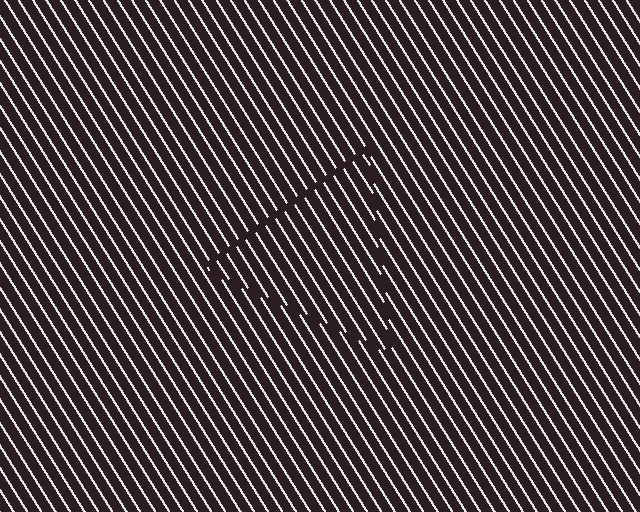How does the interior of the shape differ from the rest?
The interior of the shape contains the same grating, shifted by half a period — the contour is defined by the phase discontinuity where line-ends from the inner and outer gratings abut.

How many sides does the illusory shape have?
3 sides — the line-ends trace a triangle.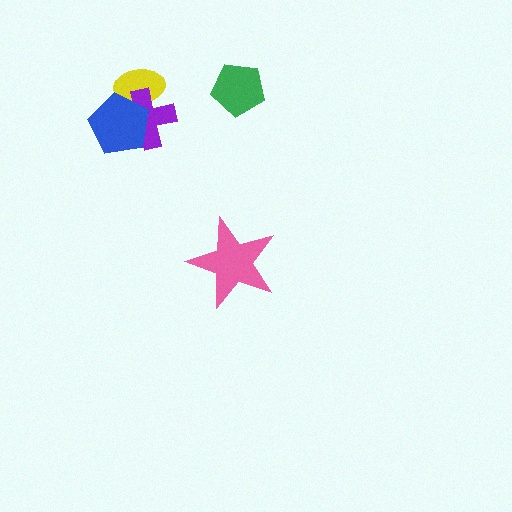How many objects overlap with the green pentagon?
0 objects overlap with the green pentagon.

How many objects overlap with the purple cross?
2 objects overlap with the purple cross.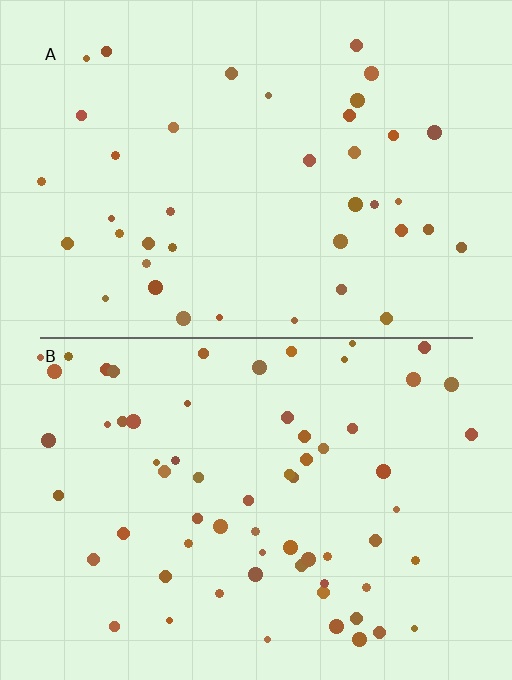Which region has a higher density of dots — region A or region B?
B (the bottom).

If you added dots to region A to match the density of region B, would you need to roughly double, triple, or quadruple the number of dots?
Approximately double.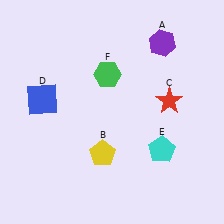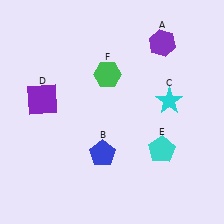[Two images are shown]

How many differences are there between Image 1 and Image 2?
There are 3 differences between the two images.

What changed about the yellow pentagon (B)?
In Image 1, B is yellow. In Image 2, it changed to blue.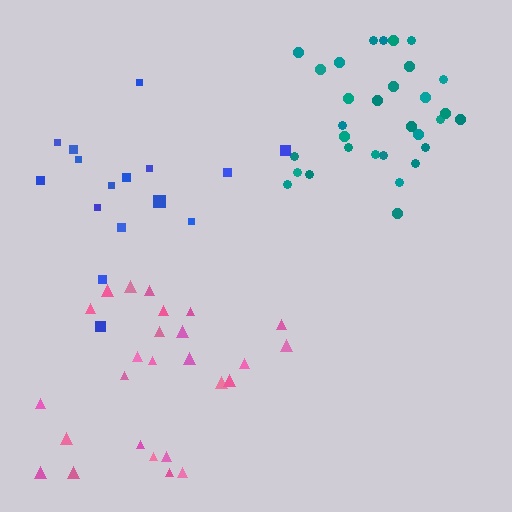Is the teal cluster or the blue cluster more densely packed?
Teal.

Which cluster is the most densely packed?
Teal.